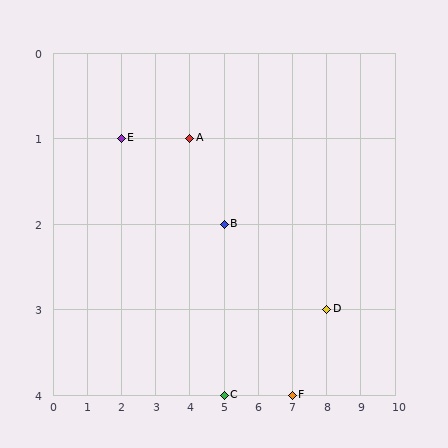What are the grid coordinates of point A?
Point A is at grid coordinates (4, 1).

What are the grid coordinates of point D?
Point D is at grid coordinates (8, 3).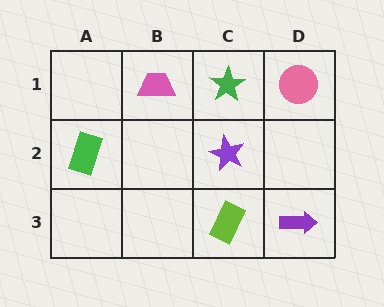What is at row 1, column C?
A green star.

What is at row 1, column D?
A pink circle.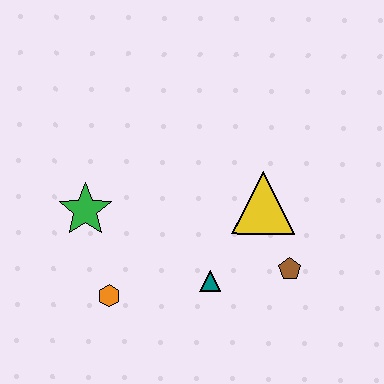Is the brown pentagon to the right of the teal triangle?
Yes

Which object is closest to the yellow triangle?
The brown pentagon is closest to the yellow triangle.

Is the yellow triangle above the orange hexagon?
Yes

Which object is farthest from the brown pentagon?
The green star is farthest from the brown pentagon.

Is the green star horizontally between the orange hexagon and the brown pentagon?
No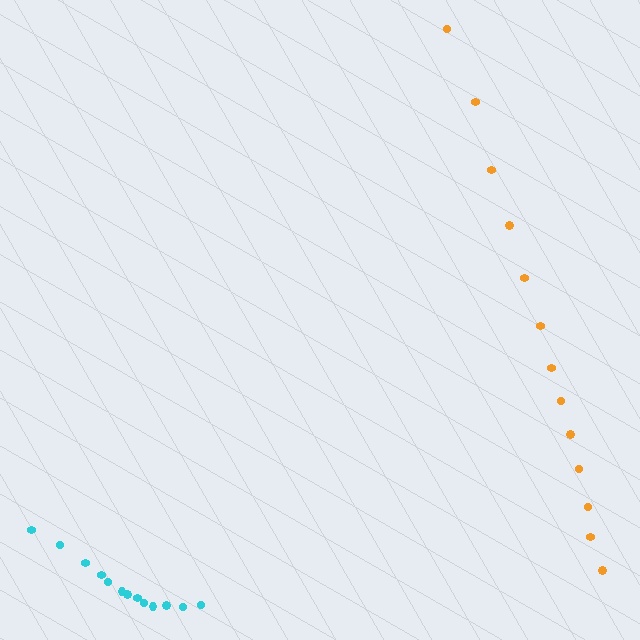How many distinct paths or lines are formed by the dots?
There are 2 distinct paths.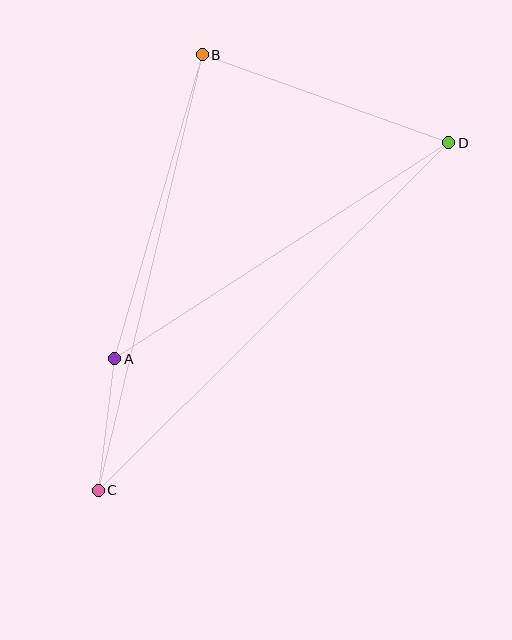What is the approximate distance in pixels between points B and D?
The distance between B and D is approximately 262 pixels.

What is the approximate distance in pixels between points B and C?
The distance between B and C is approximately 448 pixels.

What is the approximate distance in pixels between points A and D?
The distance between A and D is approximately 398 pixels.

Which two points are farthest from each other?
Points C and D are farthest from each other.